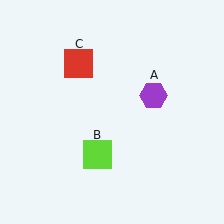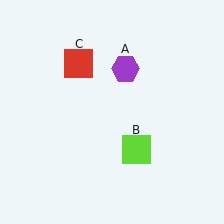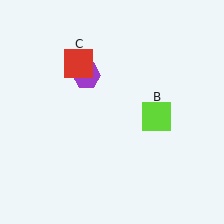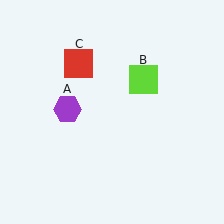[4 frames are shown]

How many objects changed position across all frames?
2 objects changed position: purple hexagon (object A), lime square (object B).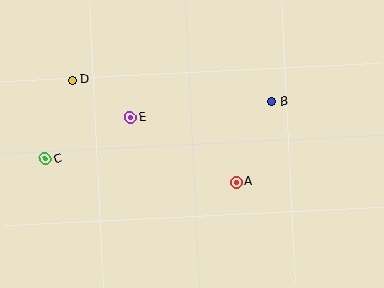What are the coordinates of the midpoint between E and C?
The midpoint between E and C is at (88, 138).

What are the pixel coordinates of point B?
Point B is at (272, 102).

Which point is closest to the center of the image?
Point A at (236, 182) is closest to the center.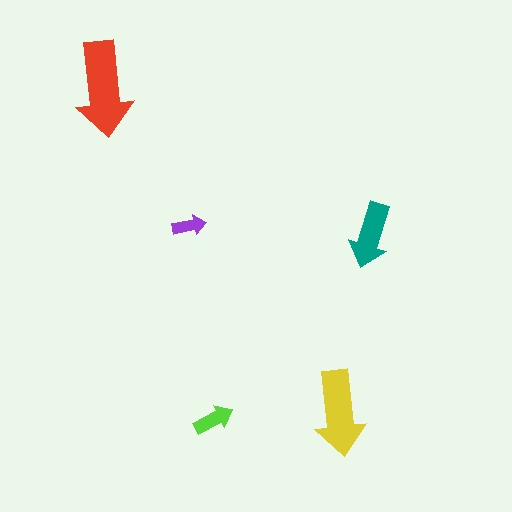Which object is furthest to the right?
The teal arrow is rightmost.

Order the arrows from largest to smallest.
the red one, the yellow one, the teal one, the lime one, the purple one.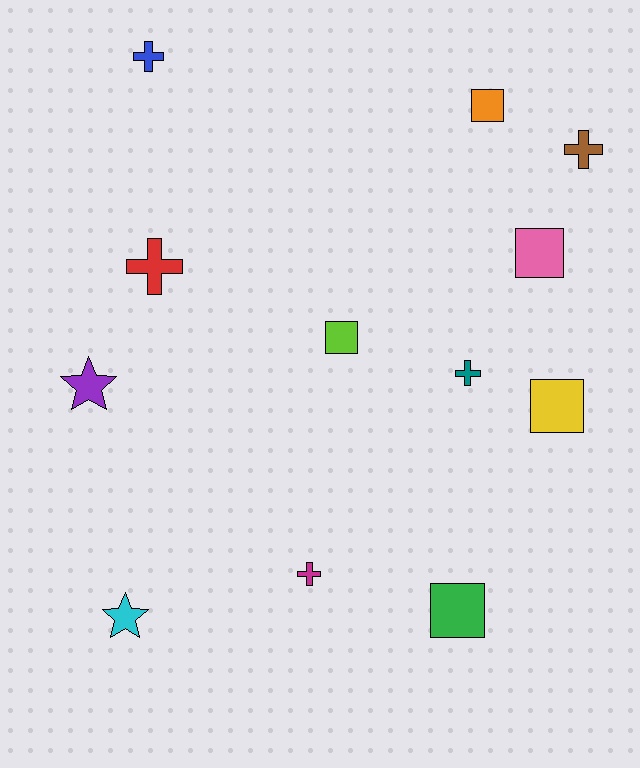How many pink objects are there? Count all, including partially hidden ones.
There is 1 pink object.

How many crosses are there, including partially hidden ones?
There are 5 crosses.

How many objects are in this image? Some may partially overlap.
There are 12 objects.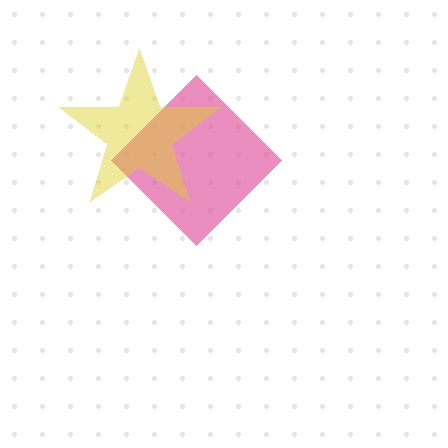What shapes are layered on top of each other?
The layered shapes are: a pink diamond, a yellow star.